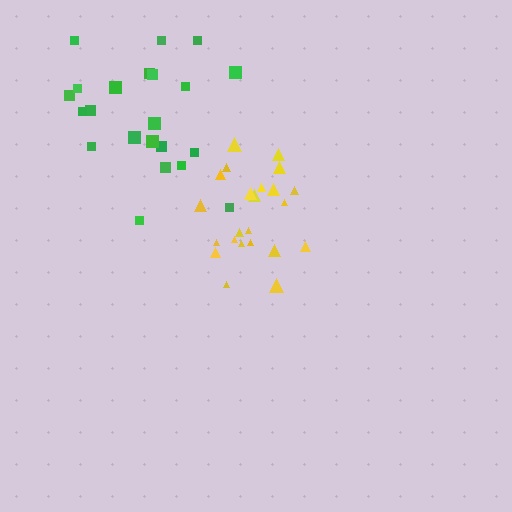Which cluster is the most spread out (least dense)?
Green.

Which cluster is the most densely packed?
Yellow.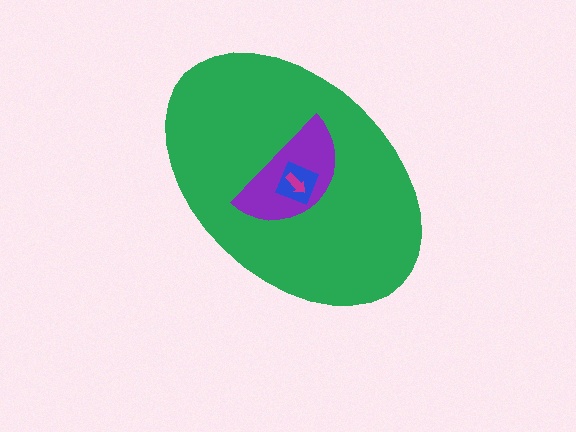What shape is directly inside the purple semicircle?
The blue square.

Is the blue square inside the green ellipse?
Yes.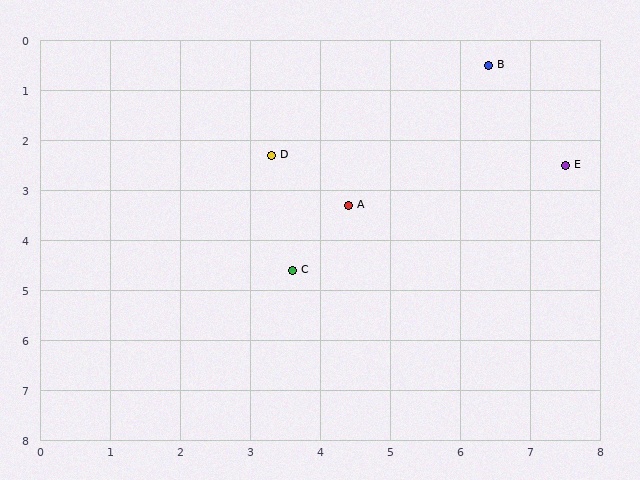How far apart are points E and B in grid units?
Points E and B are about 2.3 grid units apart.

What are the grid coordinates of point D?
Point D is at approximately (3.3, 2.3).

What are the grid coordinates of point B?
Point B is at approximately (6.4, 0.5).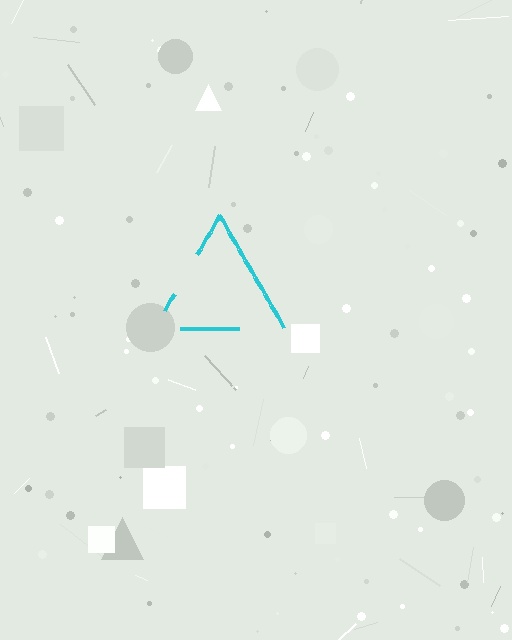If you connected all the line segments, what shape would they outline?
They would outline a triangle.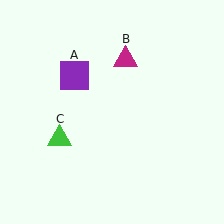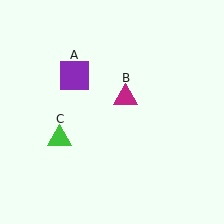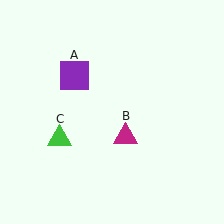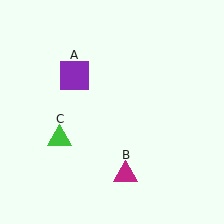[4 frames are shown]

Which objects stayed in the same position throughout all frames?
Purple square (object A) and green triangle (object C) remained stationary.